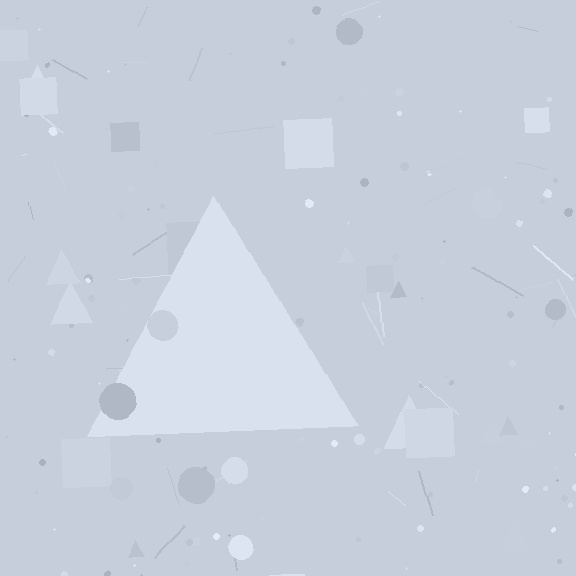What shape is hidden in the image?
A triangle is hidden in the image.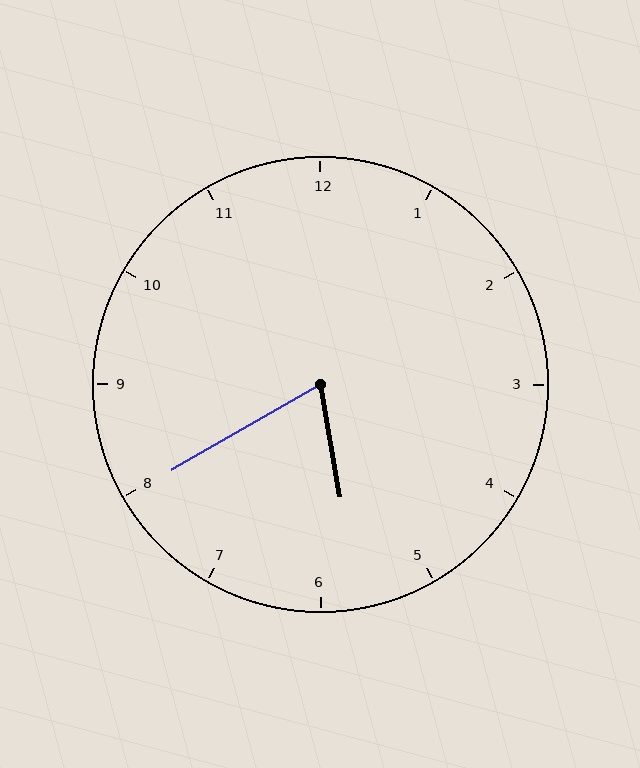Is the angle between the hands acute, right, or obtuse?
It is acute.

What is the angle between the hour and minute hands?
Approximately 70 degrees.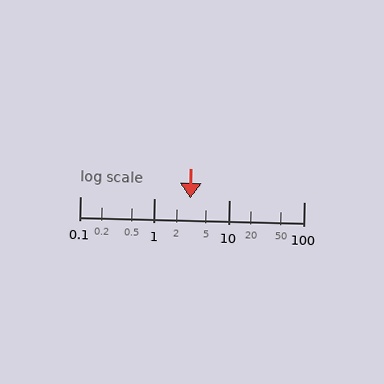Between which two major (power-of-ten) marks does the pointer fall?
The pointer is between 1 and 10.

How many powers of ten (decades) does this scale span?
The scale spans 3 decades, from 0.1 to 100.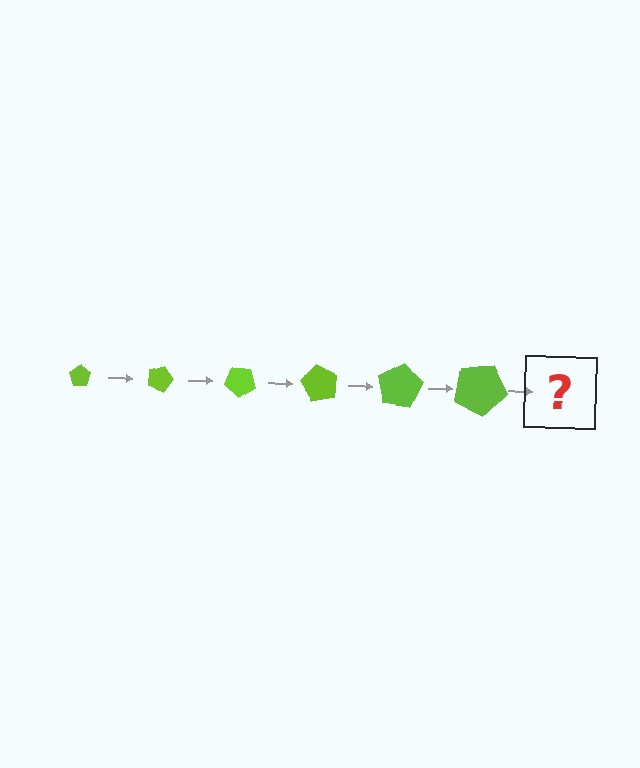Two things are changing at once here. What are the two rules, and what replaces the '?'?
The two rules are that the pentagon grows larger each step and it rotates 20 degrees each step. The '?' should be a pentagon, larger than the previous one and rotated 120 degrees from the start.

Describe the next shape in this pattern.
It should be a pentagon, larger than the previous one and rotated 120 degrees from the start.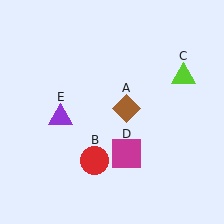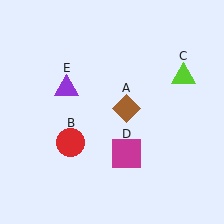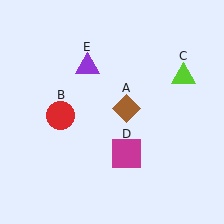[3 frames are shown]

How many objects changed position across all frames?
2 objects changed position: red circle (object B), purple triangle (object E).